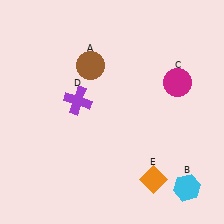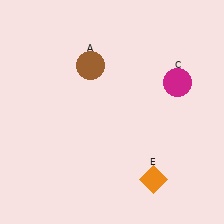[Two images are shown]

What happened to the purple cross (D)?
The purple cross (D) was removed in Image 2. It was in the top-left area of Image 1.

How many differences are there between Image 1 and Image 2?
There are 2 differences between the two images.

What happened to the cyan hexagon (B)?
The cyan hexagon (B) was removed in Image 2. It was in the bottom-right area of Image 1.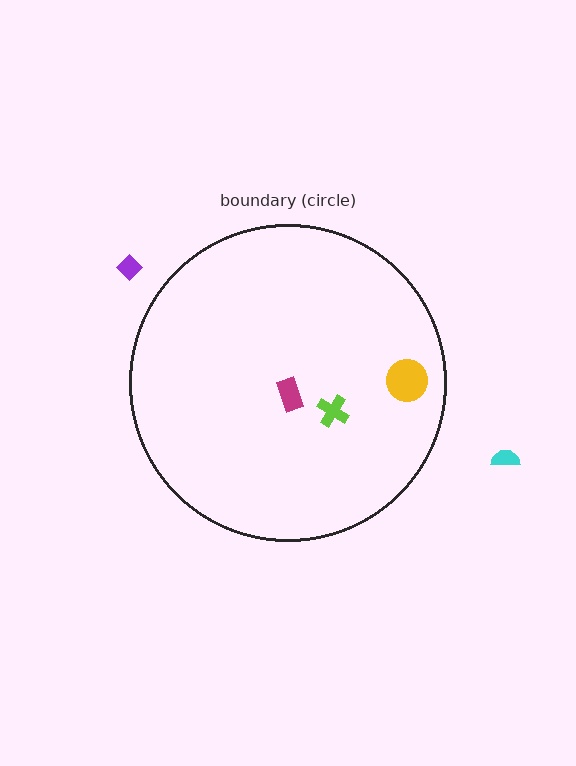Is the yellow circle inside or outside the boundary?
Inside.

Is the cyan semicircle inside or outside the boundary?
Outside.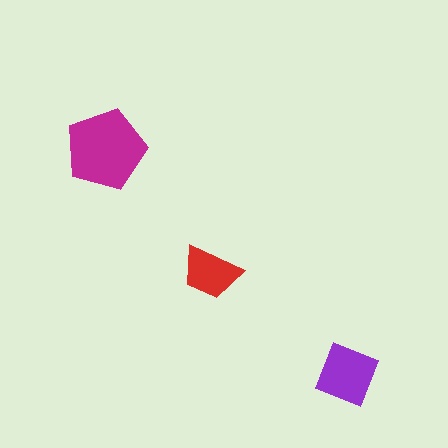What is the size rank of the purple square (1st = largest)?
2nd.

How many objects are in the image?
There are 3 objects in the image.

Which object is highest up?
The magenta pentagon is topmost.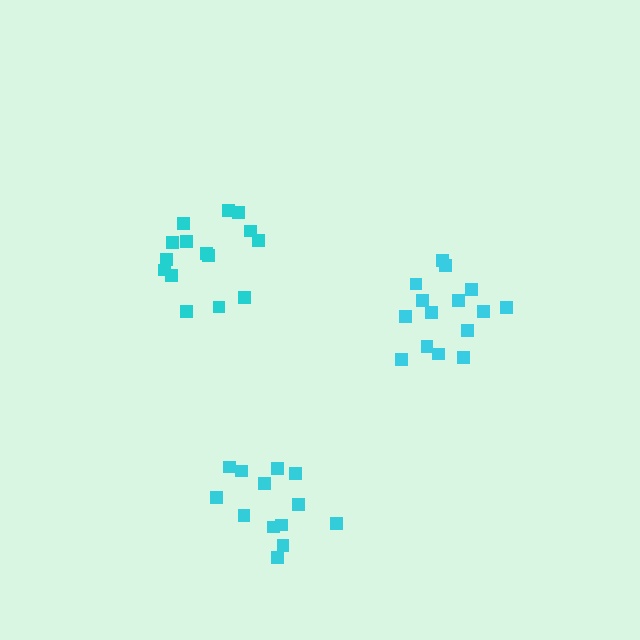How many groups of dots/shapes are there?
There are 3 groups.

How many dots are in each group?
Group 1: 15 dots, Group 2: 15 dots, Group 3: 13 dots (43 total).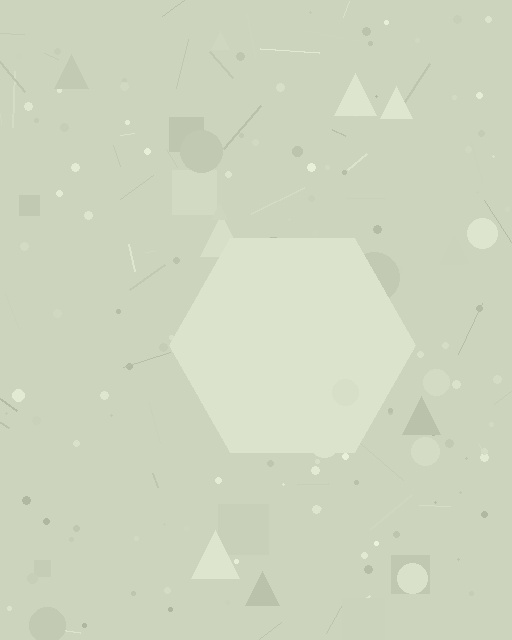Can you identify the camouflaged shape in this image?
The camouflaged shape is a hexagon.